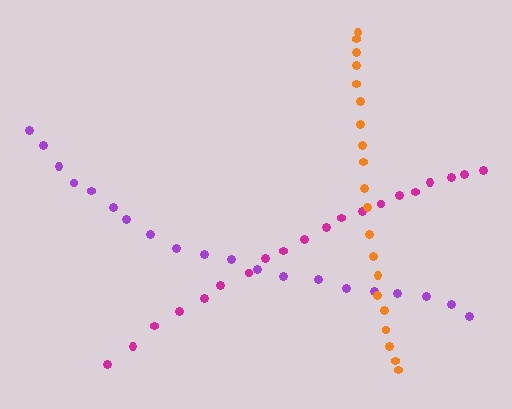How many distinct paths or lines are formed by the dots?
There are 3 distinct paths.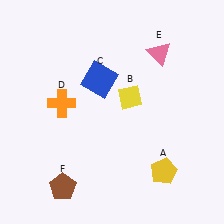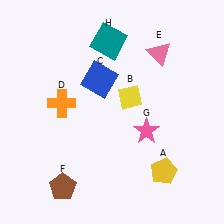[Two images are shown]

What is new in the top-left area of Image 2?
A teal square (H) was added in the top-left area of Image 2.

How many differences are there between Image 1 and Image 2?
There are 2 differences between the two images.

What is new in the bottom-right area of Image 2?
A pink star (G) was added in the bottom-right area of Image 2.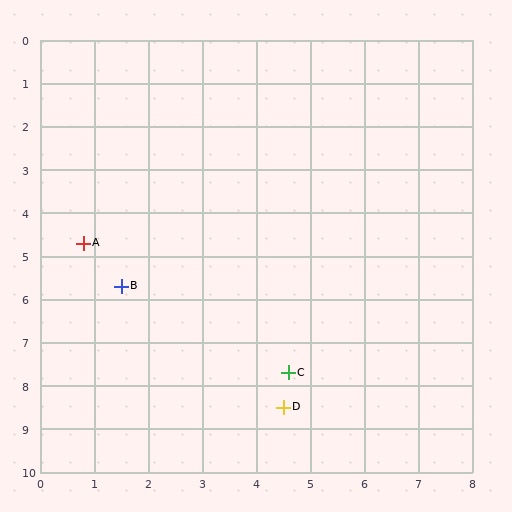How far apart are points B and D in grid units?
Points B and D are about 4.1 grid units apart.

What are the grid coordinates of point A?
Point A is at approximately (0.8, 4.7).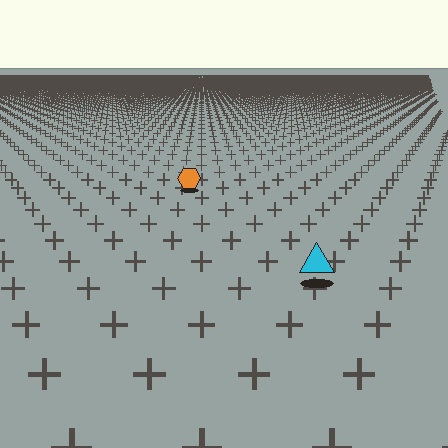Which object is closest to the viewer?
The cyan triangle is closest. The texture marks near it are larger and more spread out.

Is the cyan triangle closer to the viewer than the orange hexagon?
Yes. The cyan triangle is closer — you can tell from the texture gradient: the ground texture is coarser near it.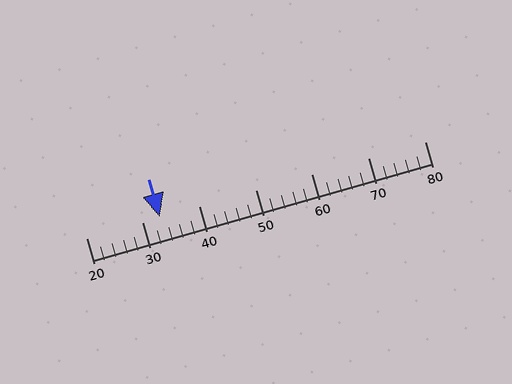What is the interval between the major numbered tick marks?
The major tick marks are spaced 10 units apart.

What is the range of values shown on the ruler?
The ruler shows values from 20 to 80.